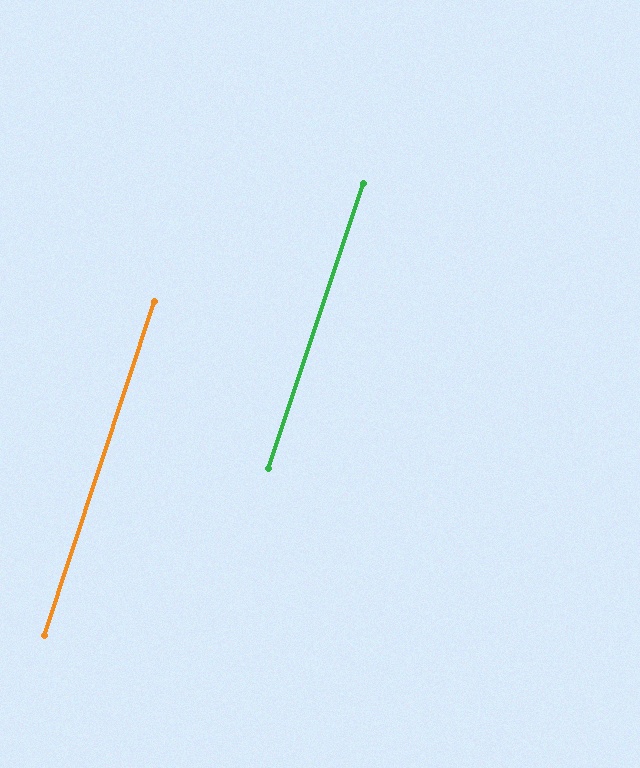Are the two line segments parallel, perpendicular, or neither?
Parallel — their directions differ by only 0.2°.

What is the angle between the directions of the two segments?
Approximately 0 degrees.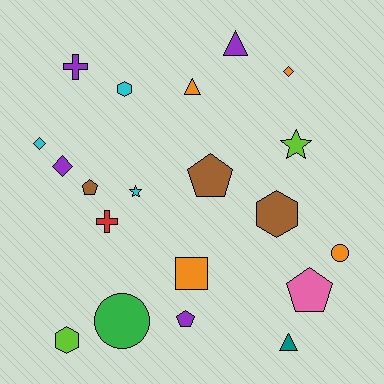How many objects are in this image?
There are 20 objects.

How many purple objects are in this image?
There are 4 purple objects.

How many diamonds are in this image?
There are 3 diamonds.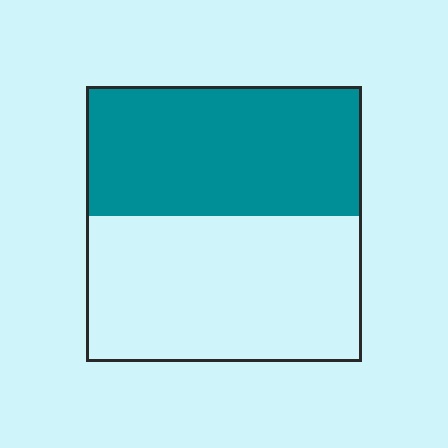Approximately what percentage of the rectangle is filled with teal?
Approximately 45%.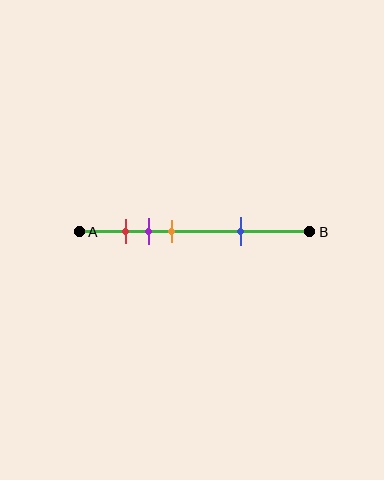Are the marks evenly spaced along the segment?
No, the marks are not evenly spaced.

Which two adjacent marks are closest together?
The red and purple marks are the closest adjacent pair.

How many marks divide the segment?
There are 4 marks dividing the segment.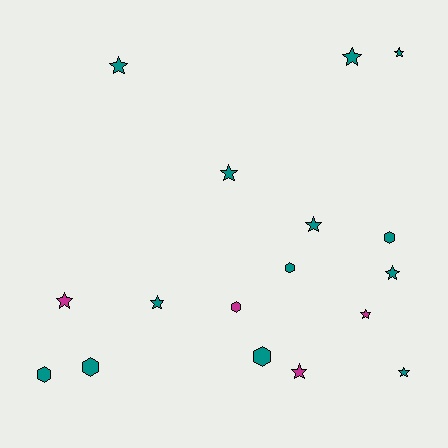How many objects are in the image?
There are 17 objects.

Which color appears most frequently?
Teal, with 13 objects.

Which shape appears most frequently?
Star, with 11 objects.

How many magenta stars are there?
There are 3 magenta stars.